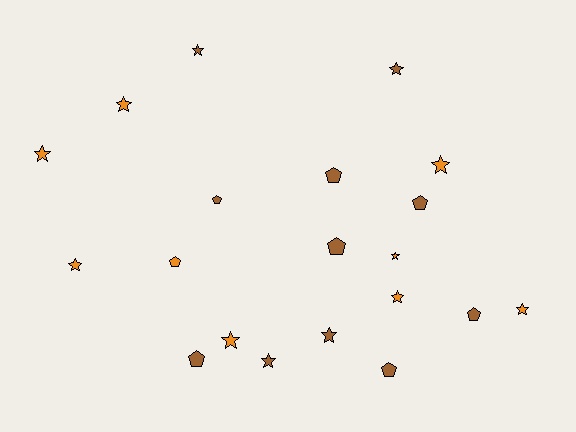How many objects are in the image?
There are 20 objects.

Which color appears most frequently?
Brown, with 11 objects.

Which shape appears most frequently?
Star, with 12 objects.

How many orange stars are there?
There are 8 orange stars.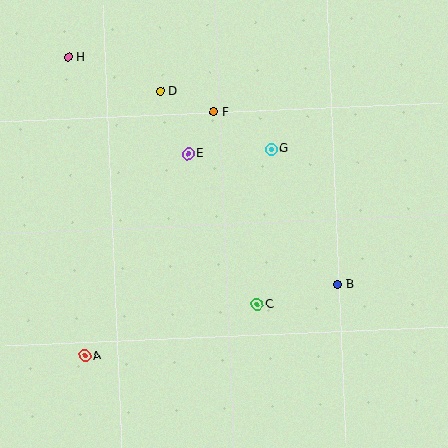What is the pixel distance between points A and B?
The distance between A and B is 263 pixels.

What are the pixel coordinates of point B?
Point B is at (338, 284).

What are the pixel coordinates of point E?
Point E is at (188, 154).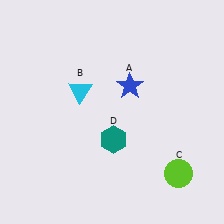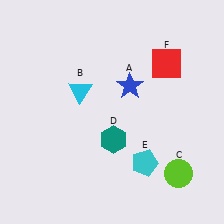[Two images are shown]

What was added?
A cyan pentagon (E), a red square (F) were added in Image 2.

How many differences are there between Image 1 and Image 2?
There are 2 differences between the two images.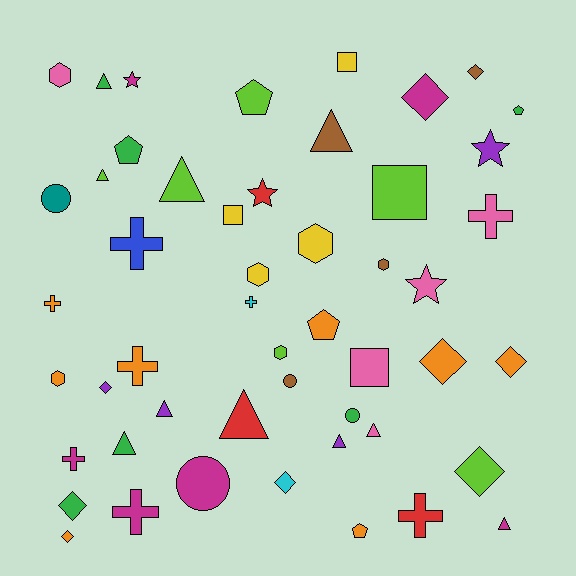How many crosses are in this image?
There are 8 crosses.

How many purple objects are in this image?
There are 4 purple objects.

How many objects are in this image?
There are 50 objects.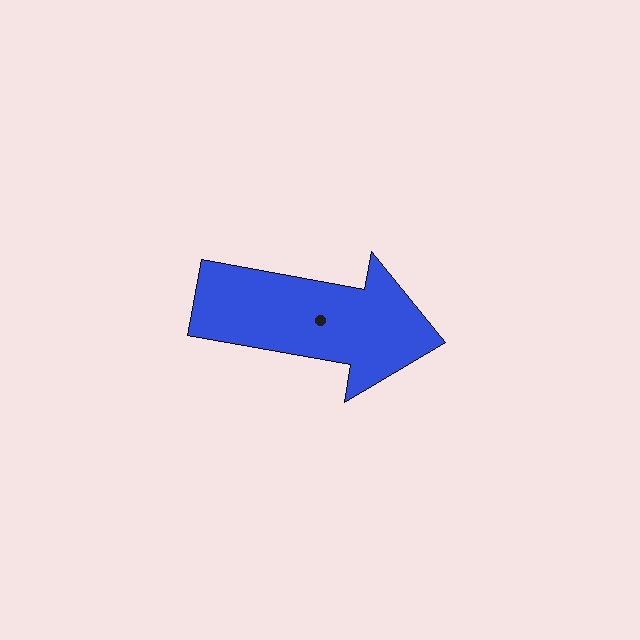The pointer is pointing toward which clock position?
Roughly 3 o'clock.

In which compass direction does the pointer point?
East.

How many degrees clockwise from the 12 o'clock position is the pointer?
Approximately 100 degrees.